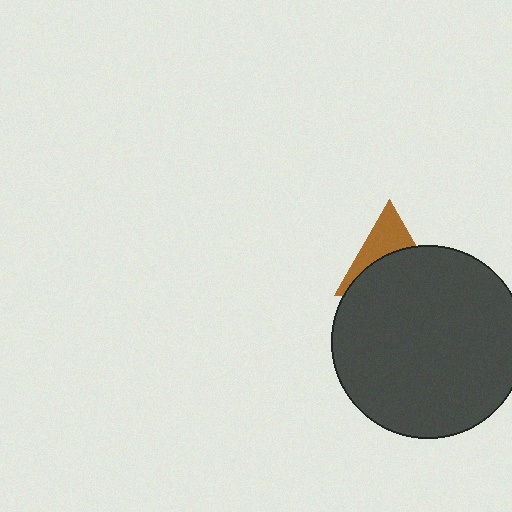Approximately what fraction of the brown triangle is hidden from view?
Roughly 59% of the brown triangle is hidden behind the dark gray circle.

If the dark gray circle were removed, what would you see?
You would see the complete brown triangle.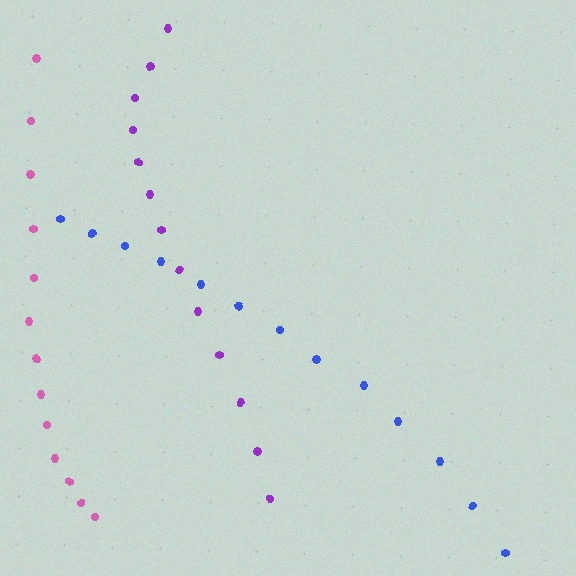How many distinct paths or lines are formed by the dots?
There are 3 distinct paths.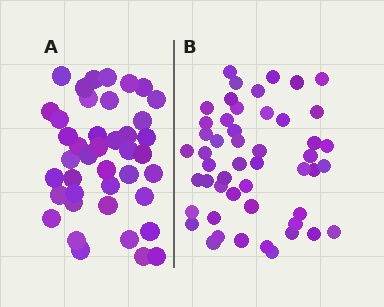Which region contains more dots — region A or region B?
Region B (the right region) has more dots.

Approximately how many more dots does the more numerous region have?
Region B has roughly 8 or so more dots than region A.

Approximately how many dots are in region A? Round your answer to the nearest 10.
About 40 dots. (The exact count is 41, which rounds to 40.)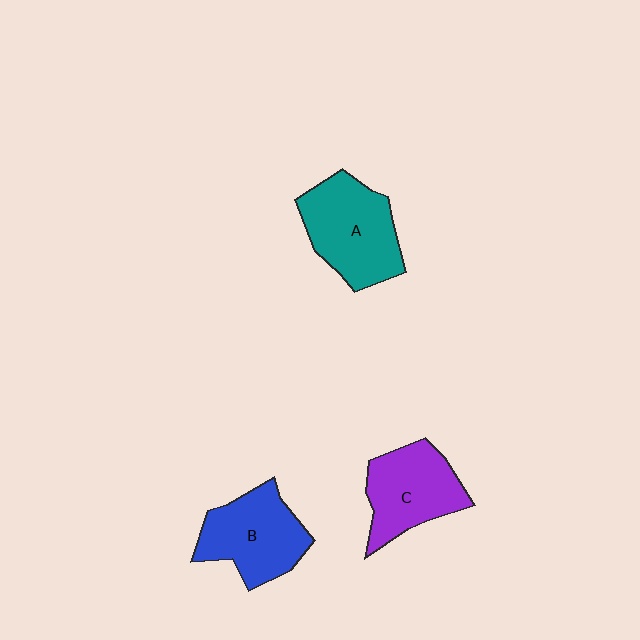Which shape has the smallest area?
Shape C (purple).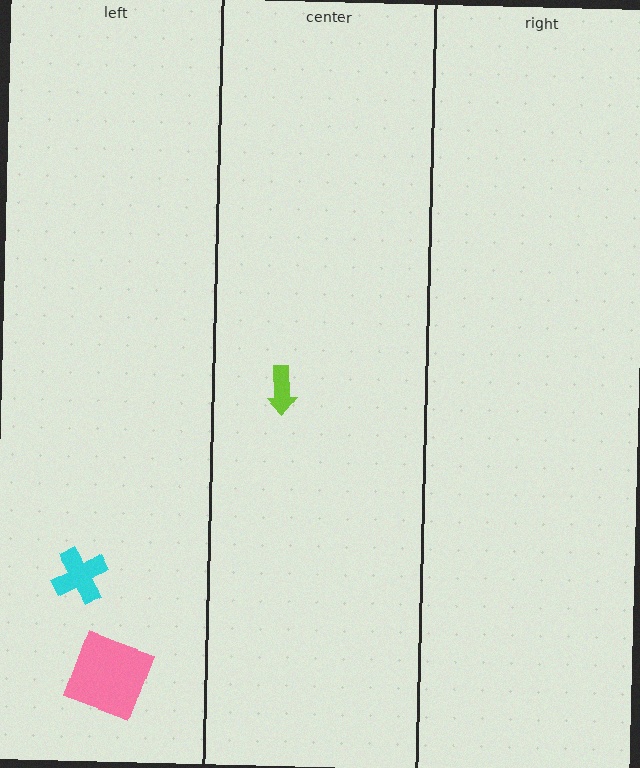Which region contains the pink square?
The left region.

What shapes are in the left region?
The cyan cross, the pink square.